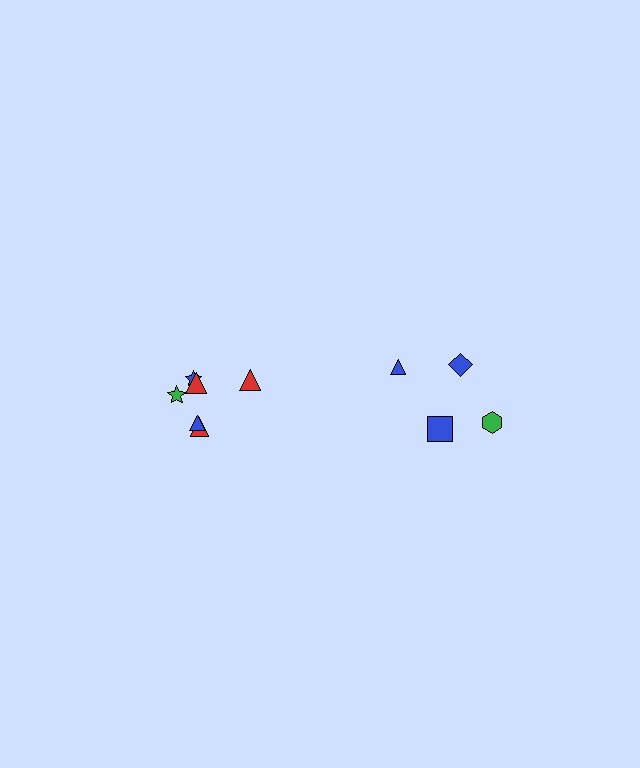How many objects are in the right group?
There are 4 objects.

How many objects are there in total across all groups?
There are 10 objects.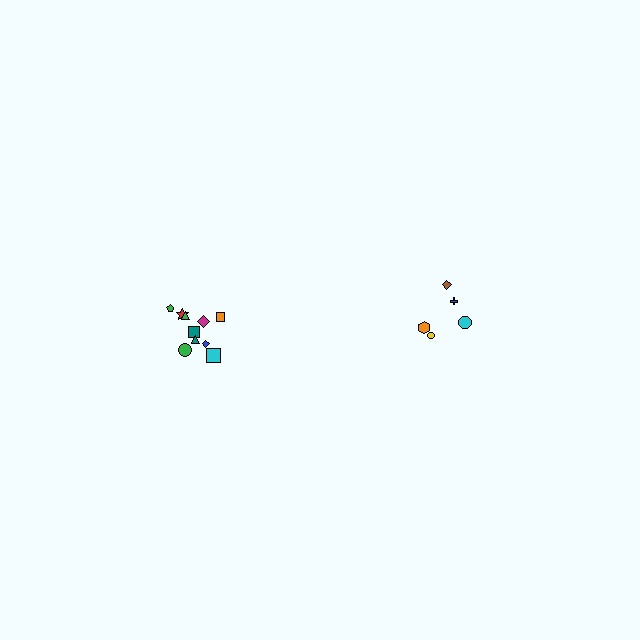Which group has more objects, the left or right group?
The left group.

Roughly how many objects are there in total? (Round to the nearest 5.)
Roughly 15 objects in total.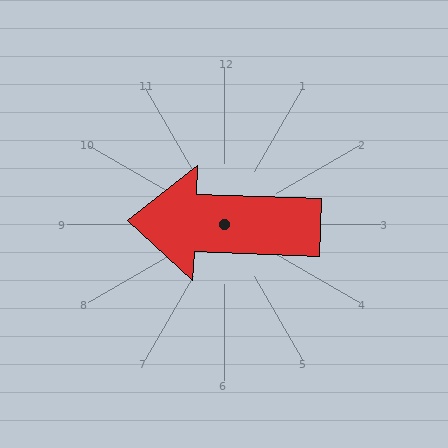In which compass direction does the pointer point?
West.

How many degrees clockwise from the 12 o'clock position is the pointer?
Approximately 272 degrees.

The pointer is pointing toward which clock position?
Roughly 9 o'clock.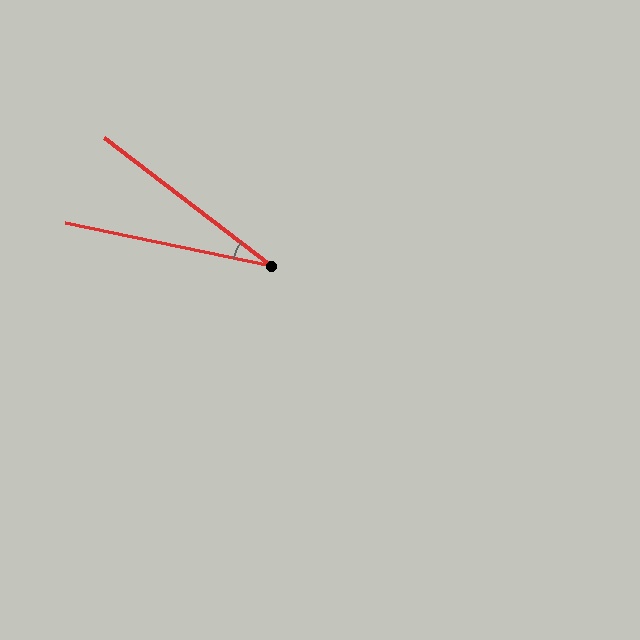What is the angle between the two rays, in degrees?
Approximately 26 degrees.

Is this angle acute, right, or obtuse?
It is acute.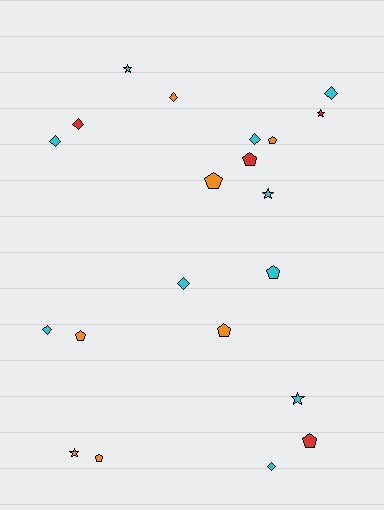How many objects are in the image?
There are 21 objects.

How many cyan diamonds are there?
There are 6 cyan diamonds.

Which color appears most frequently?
Cyan, with 10 objects.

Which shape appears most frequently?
Diamond, with 8 objects.